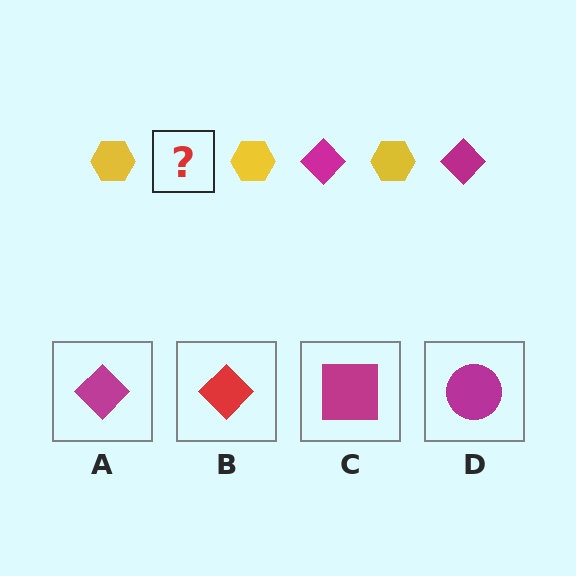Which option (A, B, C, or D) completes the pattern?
A.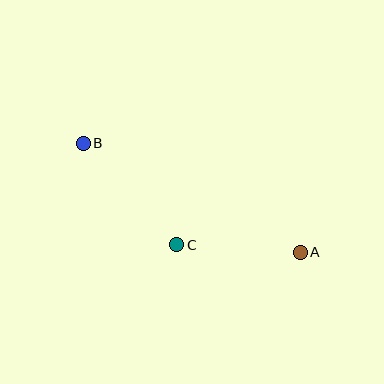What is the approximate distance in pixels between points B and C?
The distance between B and C is approximately 138 pixels.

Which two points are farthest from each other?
Points A and B are farthest from each other.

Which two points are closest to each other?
Points A and C are closest to each other.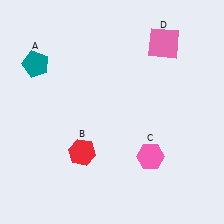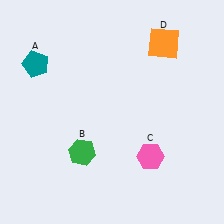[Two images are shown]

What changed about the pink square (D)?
In Image 1, D is pink. In Image 2, it changed to orange.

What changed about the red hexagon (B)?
In Image 1, B is red. In Image 2, it changed to green.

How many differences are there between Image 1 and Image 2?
There are 2 differences between the two images.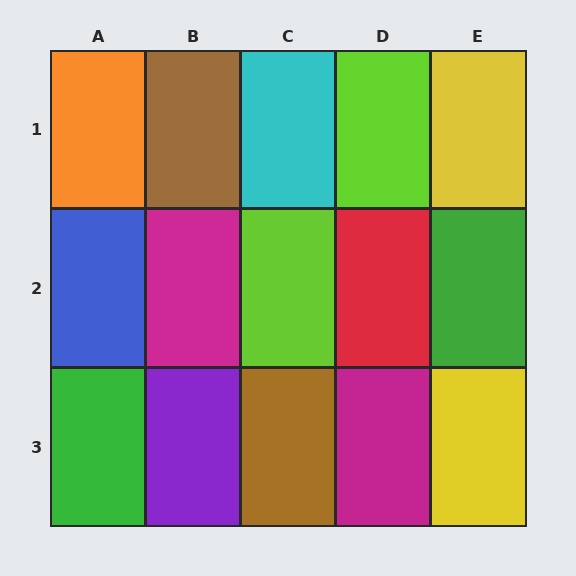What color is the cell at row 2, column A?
Blue.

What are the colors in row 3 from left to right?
Green, purple, brown, magenta, yellow.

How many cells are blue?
1 cell is blue.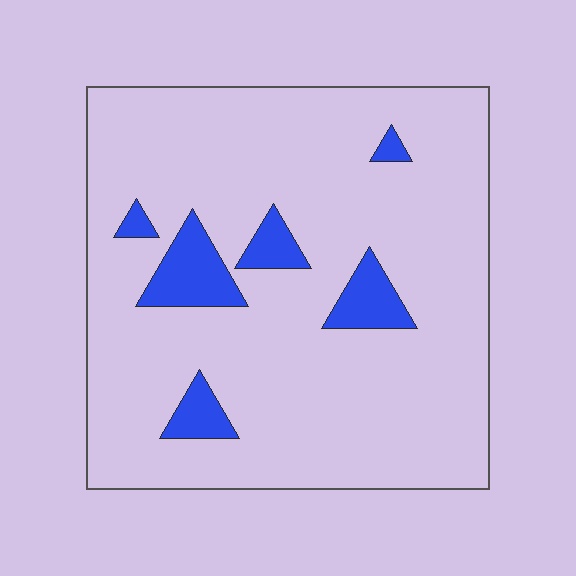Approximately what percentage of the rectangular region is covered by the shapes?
Approximately 10%.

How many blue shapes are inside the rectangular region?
6.